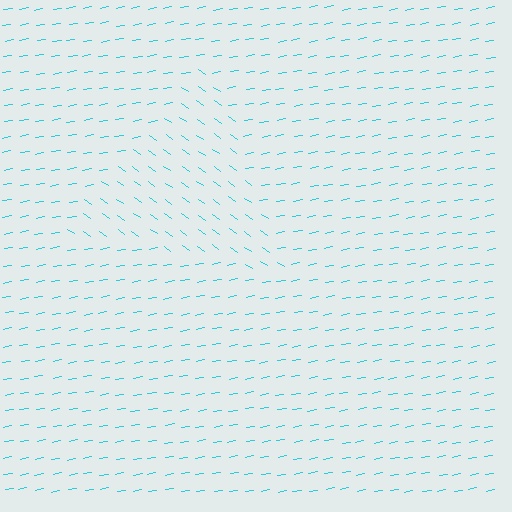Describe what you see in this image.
The image is filled with small cyan line segments. A triangle region in the image has lines oriented differently from the surrounding lines, creating a visible texture boundary.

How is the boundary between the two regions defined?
The boundary is defined purely by a change in line orientation (approximately 45 degrees difference). All lines are the same color and thickness.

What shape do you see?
I see a triangle.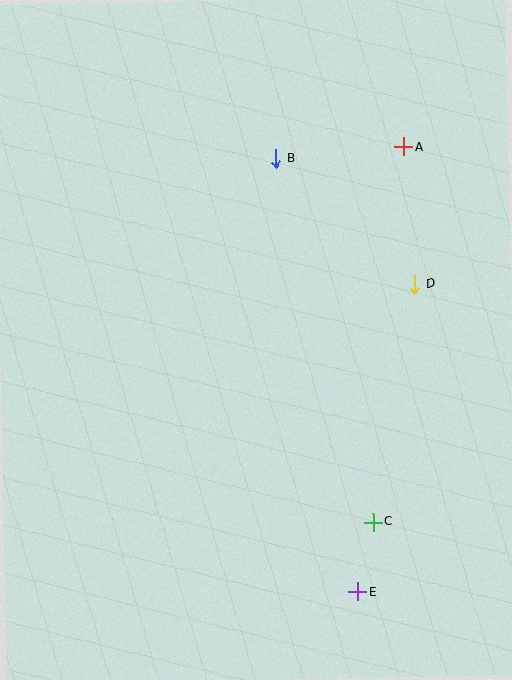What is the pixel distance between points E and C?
The distance between E and C is 71 pixels.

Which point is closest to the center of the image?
Point D at (414, 284) is closest to the center.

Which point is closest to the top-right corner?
Point A is closest to the top-right corner.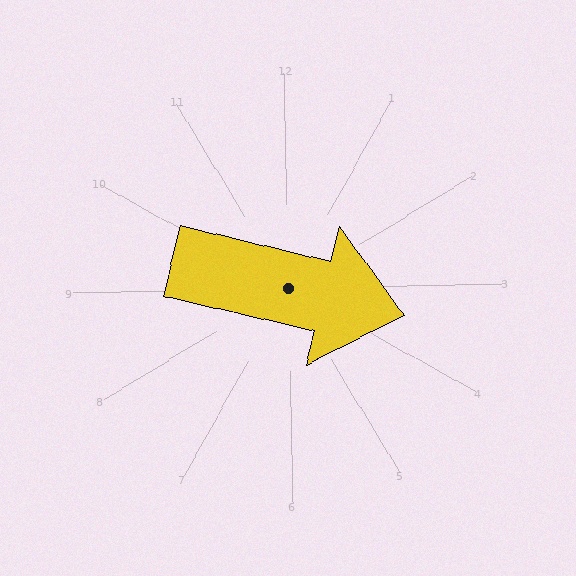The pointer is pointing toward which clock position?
Roughly 3 o'clock.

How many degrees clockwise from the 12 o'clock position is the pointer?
Approximately 104 degrees.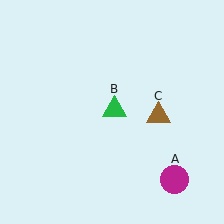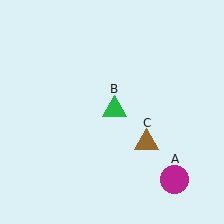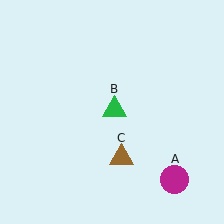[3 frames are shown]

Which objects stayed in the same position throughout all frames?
Magenta circle (object A) and green triangle (object B) remained stationary.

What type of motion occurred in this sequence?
The brown triangle (object C) rotated clockwise around the center of the scene.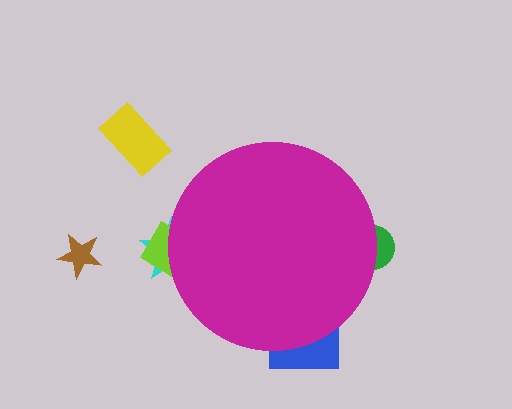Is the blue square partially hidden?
Yes, the blue square is partially hidden behind the magenta circle.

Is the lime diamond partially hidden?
Yes, the lime diamond is partially hidden behind the magenta circle.